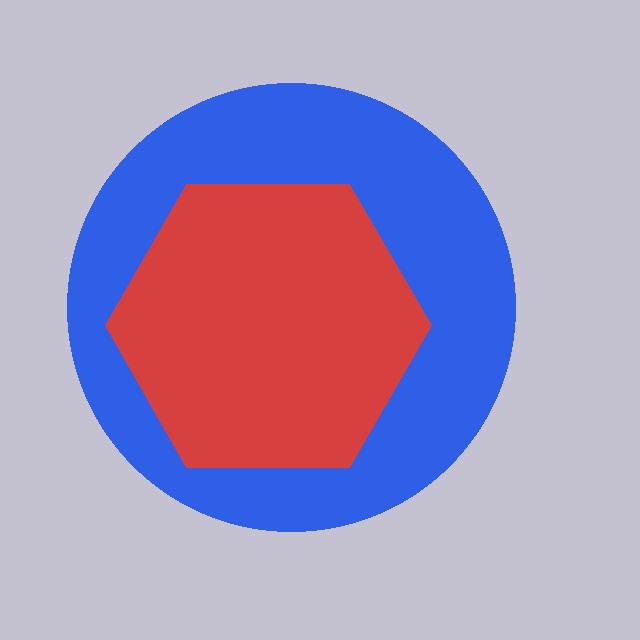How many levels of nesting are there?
2.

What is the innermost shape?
The red hexagon.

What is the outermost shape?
The blue circle.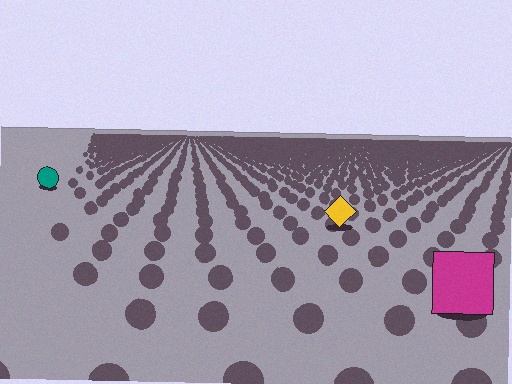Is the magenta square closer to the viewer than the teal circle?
Yes. The magenta square is closer — you can tell from the texture gradient: the ground texture is coarser near it.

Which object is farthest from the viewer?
The teal circle is farthest from the viewer. It appears smaller and the ground texture around it is denser.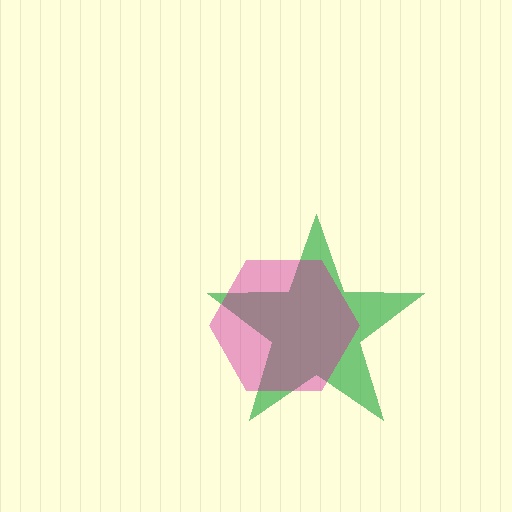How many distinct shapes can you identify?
There are 2 distinct shapes: a green star, a magenta hexagon.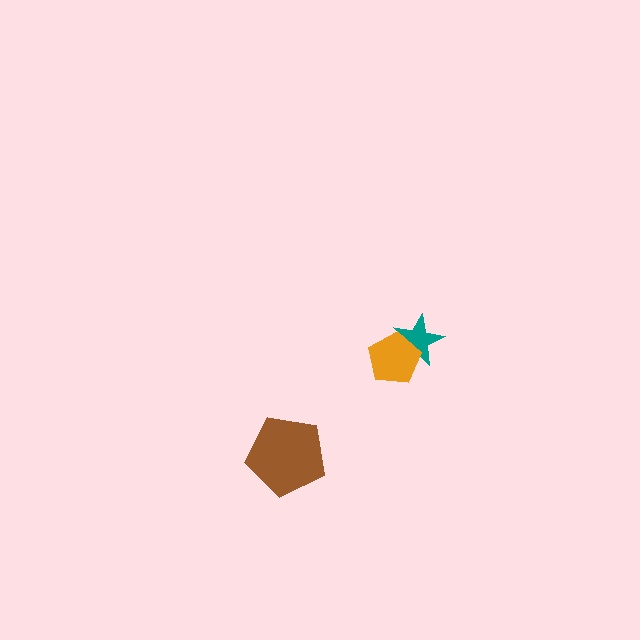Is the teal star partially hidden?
Yes, it is partially covered by another shape.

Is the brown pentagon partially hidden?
No, no other shape covers it.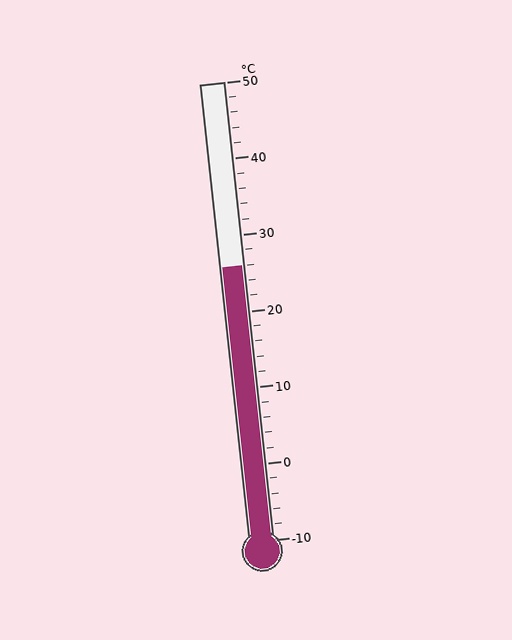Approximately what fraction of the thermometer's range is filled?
The thermometer is filled to approximately 60% of its range.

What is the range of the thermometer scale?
The thermometer scale ranges from -10°C to 50°C.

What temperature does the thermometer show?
The thermometer shows approximately 26°C.